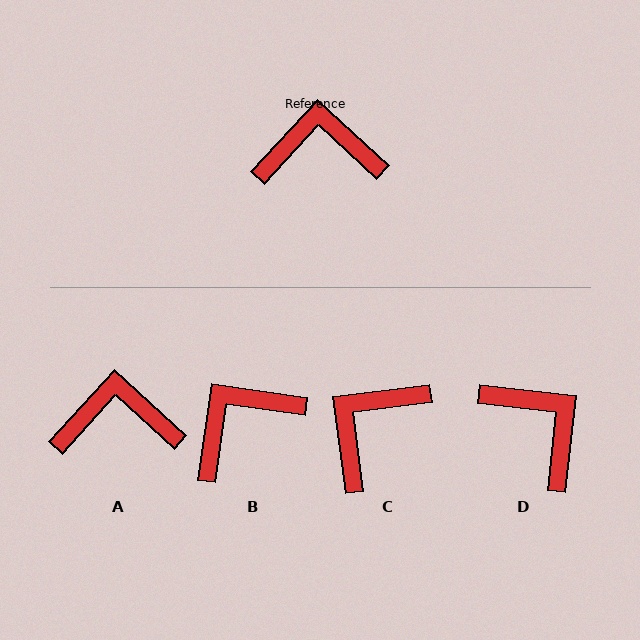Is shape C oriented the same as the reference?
No, it is off by about 50 degrees.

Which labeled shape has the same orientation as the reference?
A.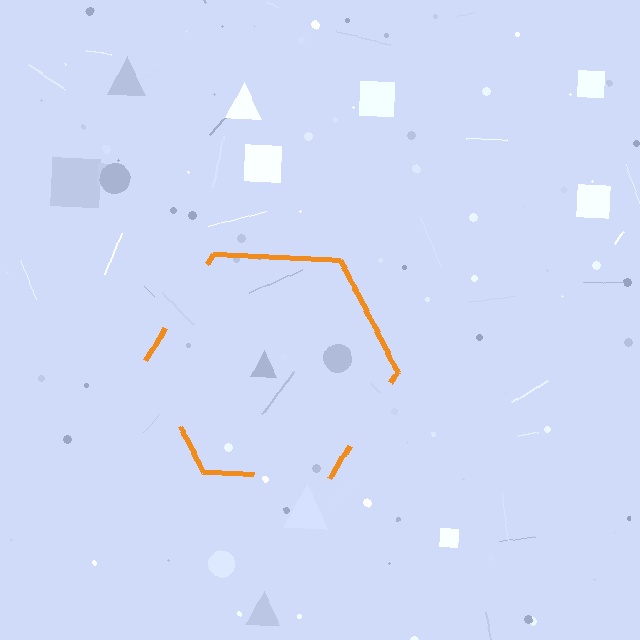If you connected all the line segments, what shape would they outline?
They would outline a hexagon.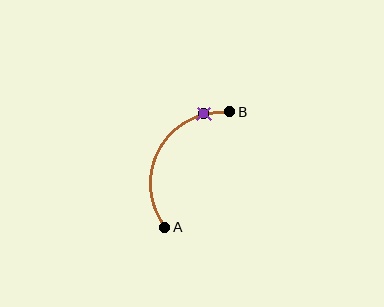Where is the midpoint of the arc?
The arc midpoint is the point on the curve farthest from the straight line joining A and B. It sits to the left of that line.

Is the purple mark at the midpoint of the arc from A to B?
No. The purple mark lies on the arc but is closer to endpoint B. The arc midpoint would be at the point on the curve equidistant along the arc from both A and B.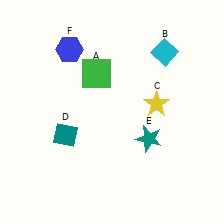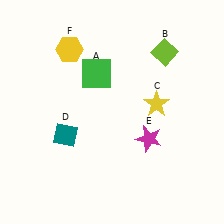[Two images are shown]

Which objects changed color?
B changed from cyan to lime. E changed from teal to magenta. F changed from blue to yellow.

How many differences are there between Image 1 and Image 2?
There are 3 differences between the two images.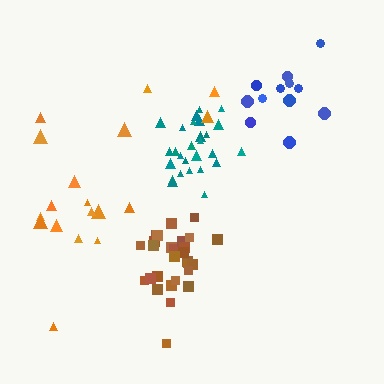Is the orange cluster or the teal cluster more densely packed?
Teal.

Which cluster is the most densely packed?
Brown.